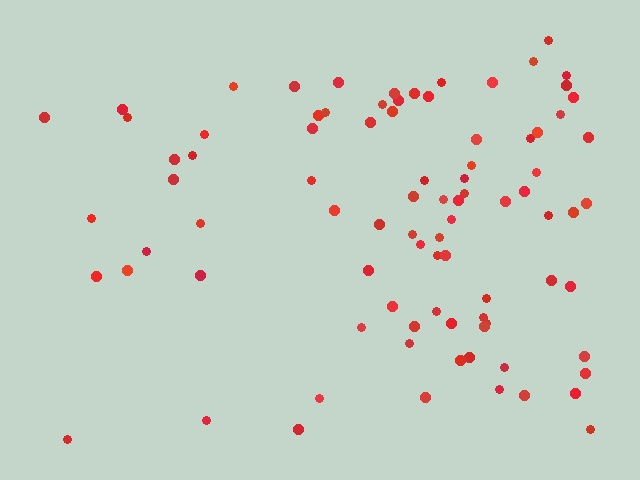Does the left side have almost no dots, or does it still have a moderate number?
Still a moderate number, just noticeably fewer than the right.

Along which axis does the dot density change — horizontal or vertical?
Horizontal.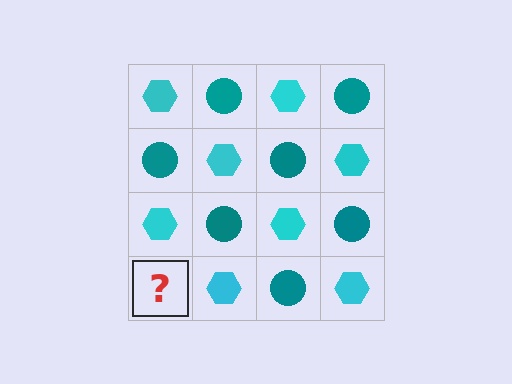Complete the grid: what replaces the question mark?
The question mark should be replaced with a teal circle.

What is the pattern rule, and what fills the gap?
The rule is that it alternates cyan hexagon and teal circle in a checkerboard pattern. The gap should be filled with a teal circle.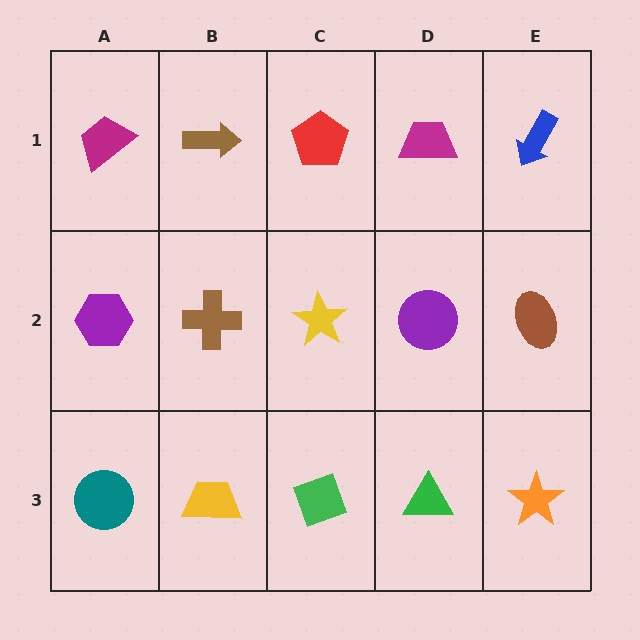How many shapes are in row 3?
5 shapes.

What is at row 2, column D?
A purple circle.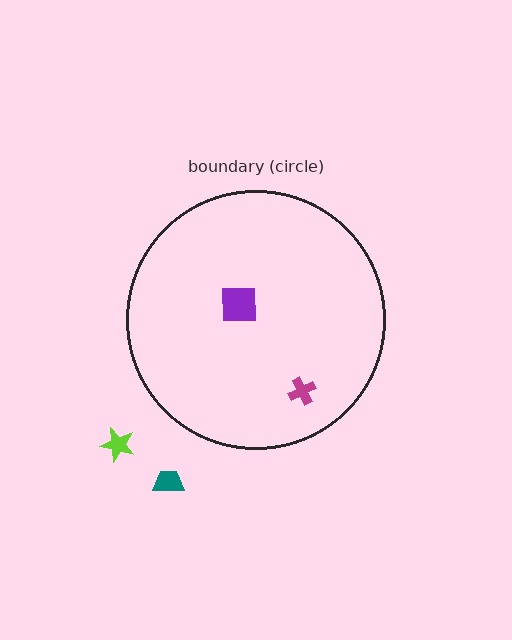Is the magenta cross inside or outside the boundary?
Inside.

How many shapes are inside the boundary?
2 inside, 2 outside.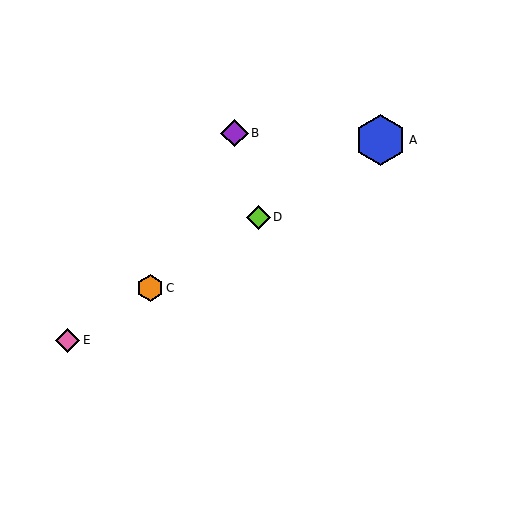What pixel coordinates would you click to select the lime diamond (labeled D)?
Click at (259, 217) to select the lime diamond D.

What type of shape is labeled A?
Shape A is a blue hexagon.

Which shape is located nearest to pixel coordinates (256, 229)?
The lime diamond (labeled D) at (259, 217) is nearest to that location.